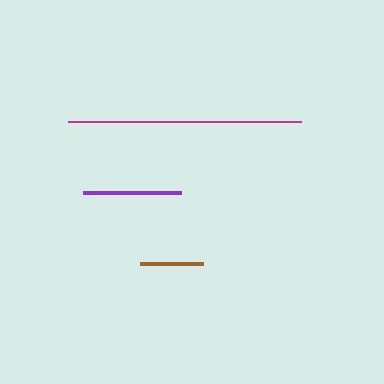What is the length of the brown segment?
The brown segment is approximately 63 pixels long.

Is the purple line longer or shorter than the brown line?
The purple line is longer than the brown line.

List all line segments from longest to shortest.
From longest to shortest: magenta, purple, brown.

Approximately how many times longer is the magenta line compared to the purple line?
The magenta line is approximately 2.4 times the length of the purple line.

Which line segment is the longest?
The magenta line is the longest at approximately 232 pixels.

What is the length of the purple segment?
The purple segment is approximately 98 pixels long.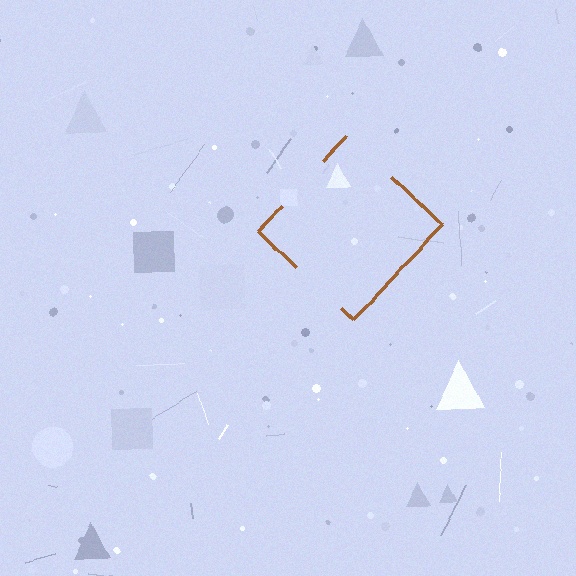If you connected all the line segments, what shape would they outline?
They would outline a diamond.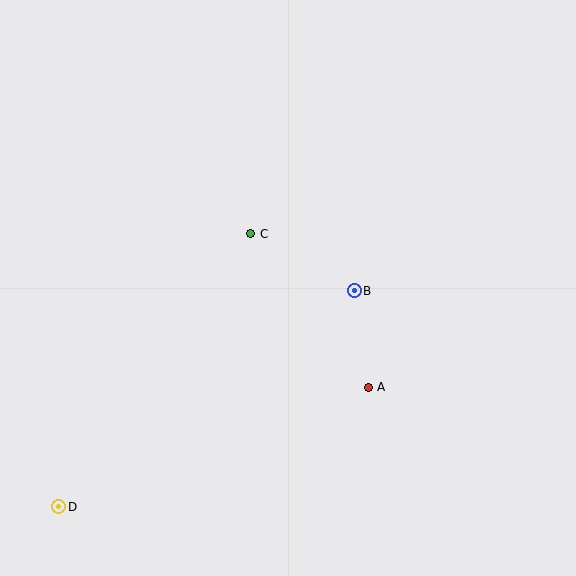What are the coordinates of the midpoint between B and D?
The midpoint between B and D is at (207, 399).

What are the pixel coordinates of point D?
Point D is at (59, 507).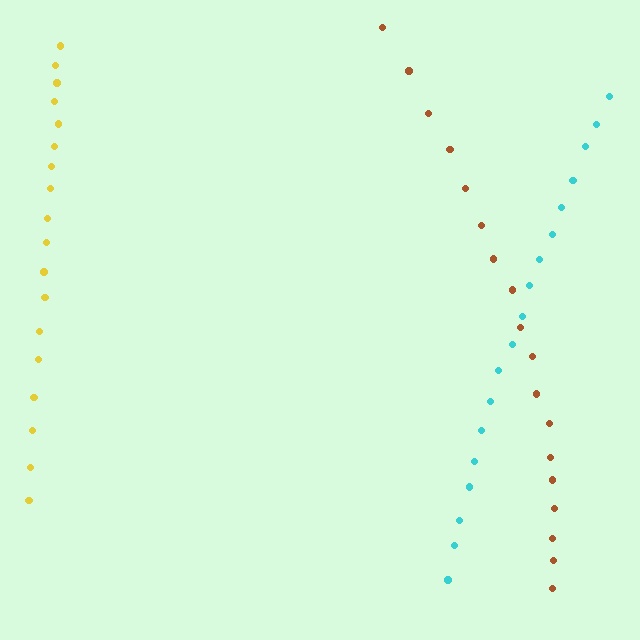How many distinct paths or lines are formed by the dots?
There are 3 distinct paths.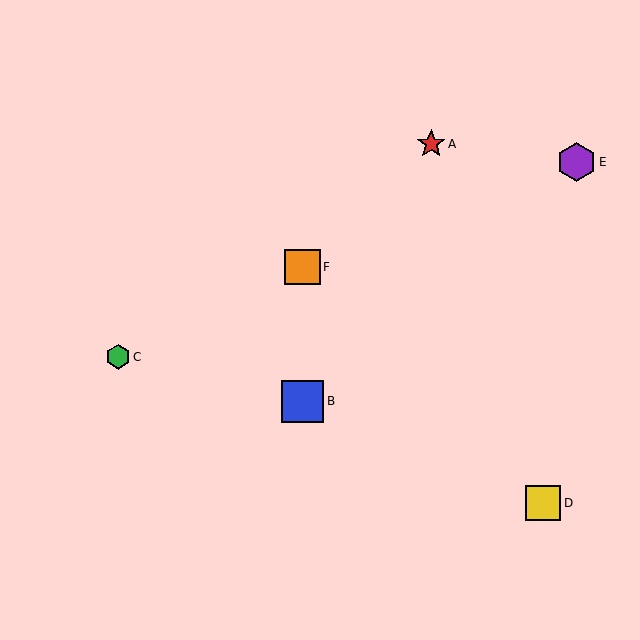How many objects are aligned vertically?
2 objects (B, F) are aligned vertically.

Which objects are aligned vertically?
Objects B, F are aligned vertically.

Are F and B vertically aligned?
Yes, both are at x≈303.